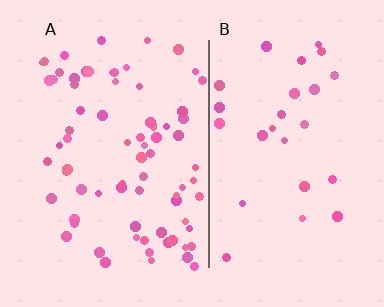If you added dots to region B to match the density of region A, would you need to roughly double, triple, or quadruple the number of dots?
Approximately triple.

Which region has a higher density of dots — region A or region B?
A (the left).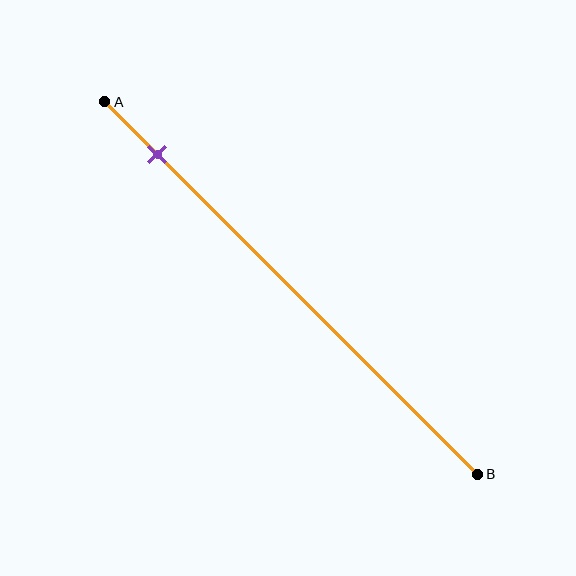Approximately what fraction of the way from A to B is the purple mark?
The purple mark is approximately 15% of the way from A to B.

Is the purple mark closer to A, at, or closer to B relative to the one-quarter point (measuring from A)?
The purple mark is closer to point A than the one-quarter point of segment AB.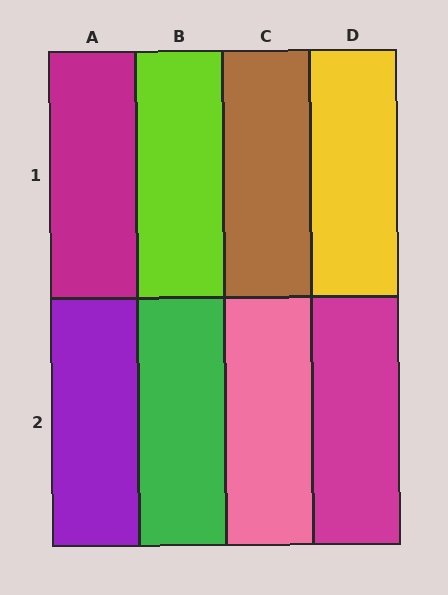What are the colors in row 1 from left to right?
Magenta, lime, brown, yellow.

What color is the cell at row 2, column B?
Green.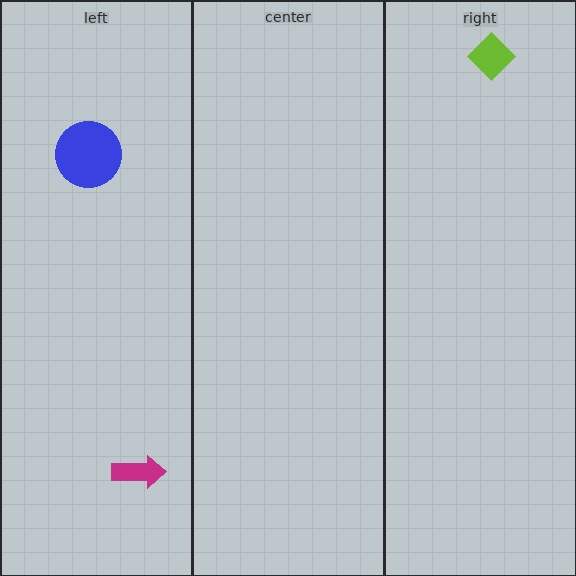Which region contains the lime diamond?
The right region.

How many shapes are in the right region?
1.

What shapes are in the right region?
The lime diamond.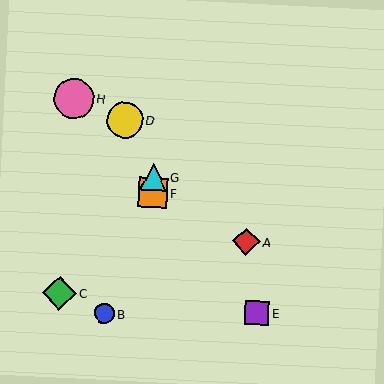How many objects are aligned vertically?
2 objects (F, G) are aligned vertically.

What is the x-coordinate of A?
Object A is at x≈246.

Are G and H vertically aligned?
No, G is at x≈153 and H is at x≈74.